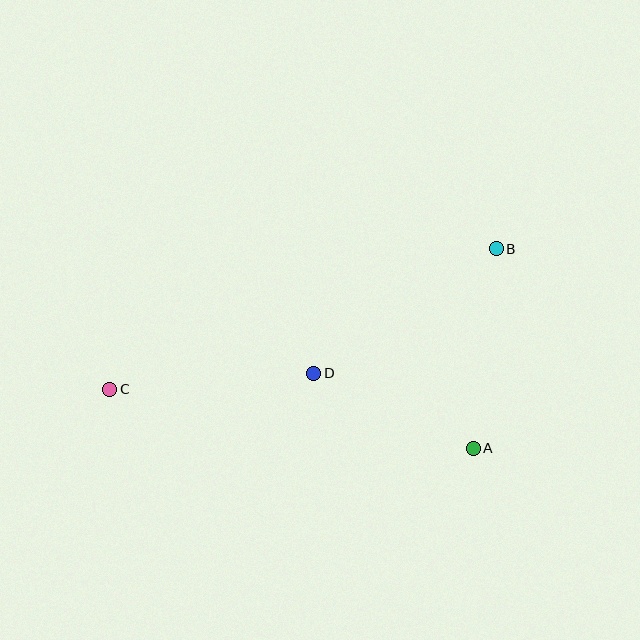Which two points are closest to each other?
Points A and D are closest to each other.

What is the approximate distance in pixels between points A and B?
The distance between A and B is approximately 201 pixels.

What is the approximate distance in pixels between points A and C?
The distance between A and C is approximately 368 pixels.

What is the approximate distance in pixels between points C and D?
The distance between C and D is approximately 205 pixels.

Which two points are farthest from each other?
Points B and C are farthest from each other.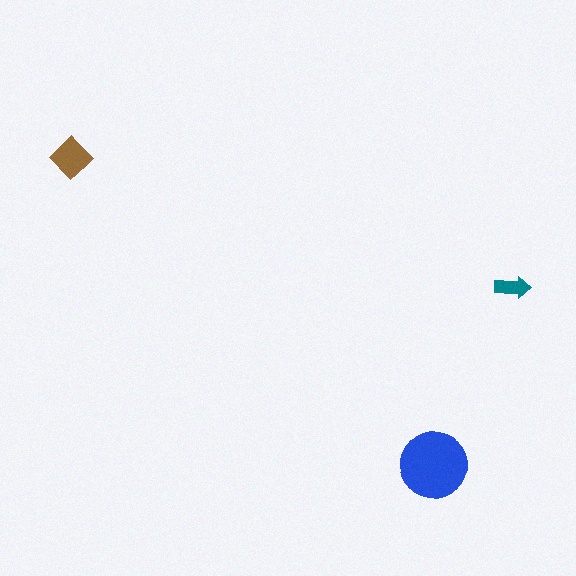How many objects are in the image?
There are 3 objects in the image.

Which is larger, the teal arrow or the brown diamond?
The brown diamond.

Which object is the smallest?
The teal arrow.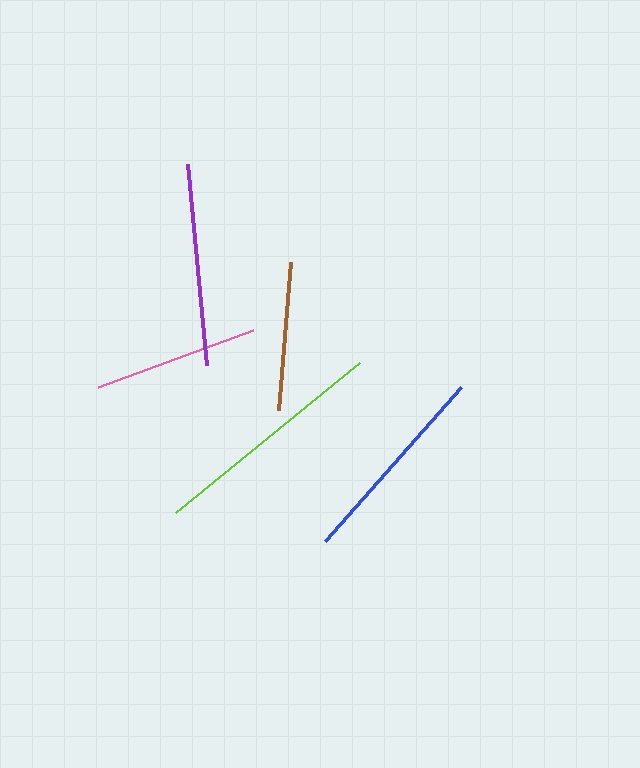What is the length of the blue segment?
The blue segment is approximately 206 pixels long.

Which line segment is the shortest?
The brown line is the shortest at approximately 149 pixels.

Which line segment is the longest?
The lime line is the longest at approximately 238 pixels.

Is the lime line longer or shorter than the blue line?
The lime line is longer than the blue line.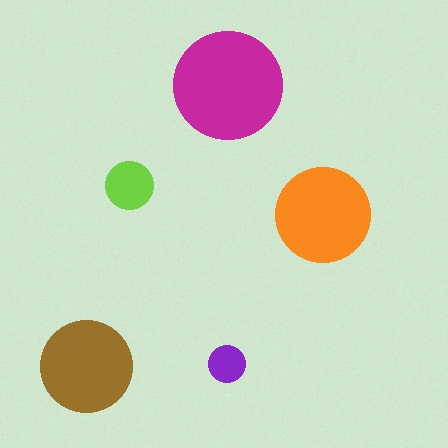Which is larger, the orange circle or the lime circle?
The orange one.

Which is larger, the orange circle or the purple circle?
The orange one.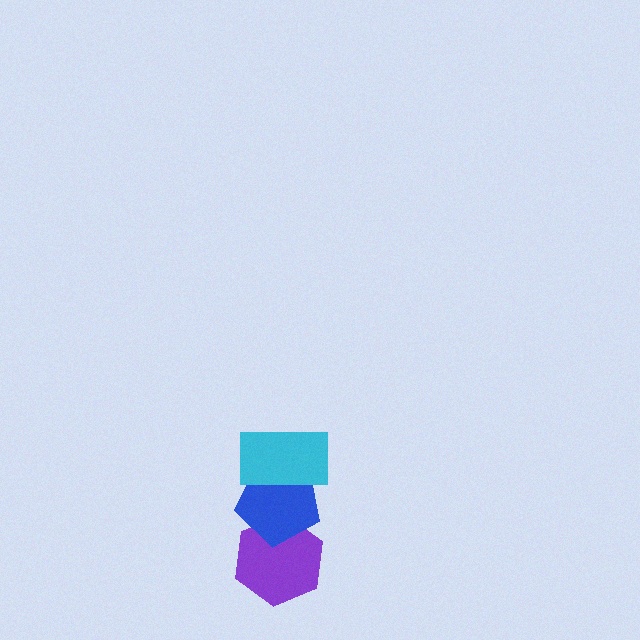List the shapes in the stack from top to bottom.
From top to bottom: the cyan rectangle, the blue pentagon, the purple hexagon.